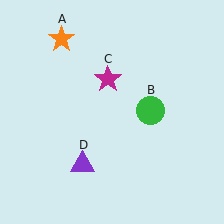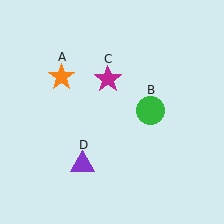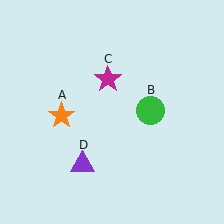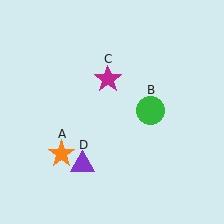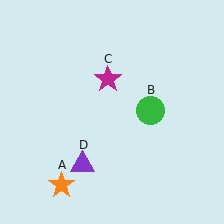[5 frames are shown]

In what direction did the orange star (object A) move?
The orange star (object A) moved down.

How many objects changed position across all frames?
1 object changed position: orange star (object A).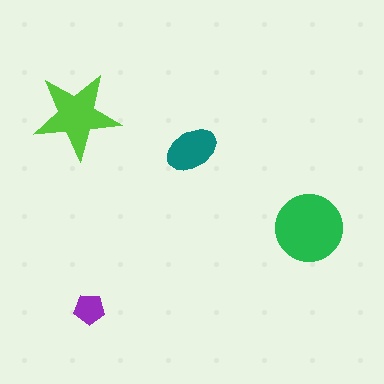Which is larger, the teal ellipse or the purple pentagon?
The teal ellipse.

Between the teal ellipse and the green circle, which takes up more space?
The green circle.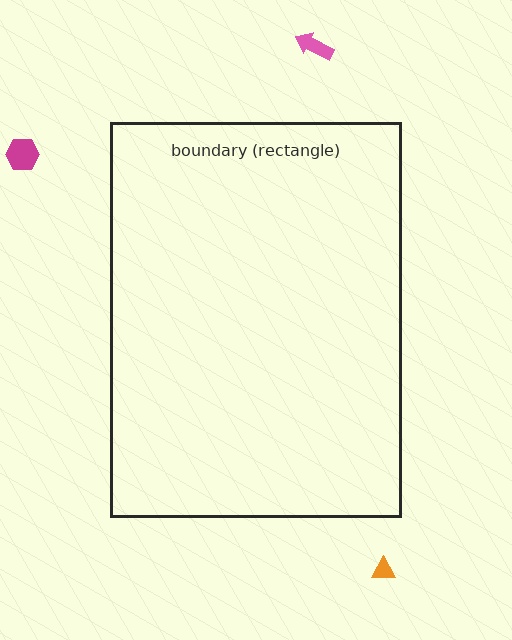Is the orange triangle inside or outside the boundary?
Outside.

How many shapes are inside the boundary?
0 inside, 3 outside.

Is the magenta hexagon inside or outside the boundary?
Outside.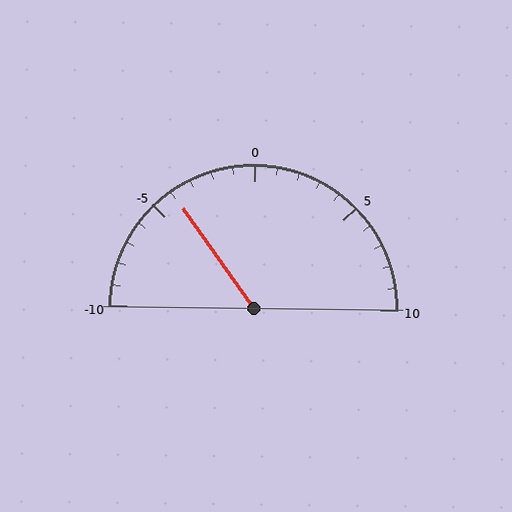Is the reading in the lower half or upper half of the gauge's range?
The reading is in the lower half of the range (-10 to 10).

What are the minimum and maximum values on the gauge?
The gauge ranges from -10 to 10.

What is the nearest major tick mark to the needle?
The nearest major tick mark is -5.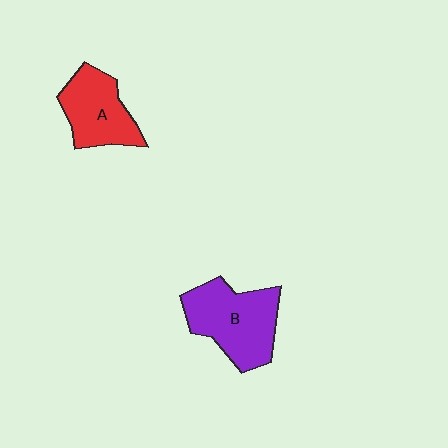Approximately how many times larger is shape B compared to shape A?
Approximately 1.3 times.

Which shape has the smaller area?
Shape A (red).